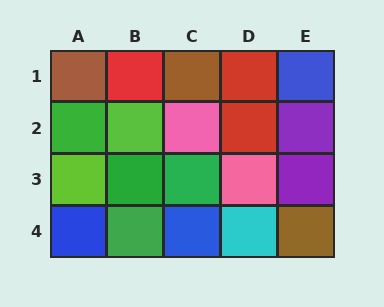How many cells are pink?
2 cells are pink.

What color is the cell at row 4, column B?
Green.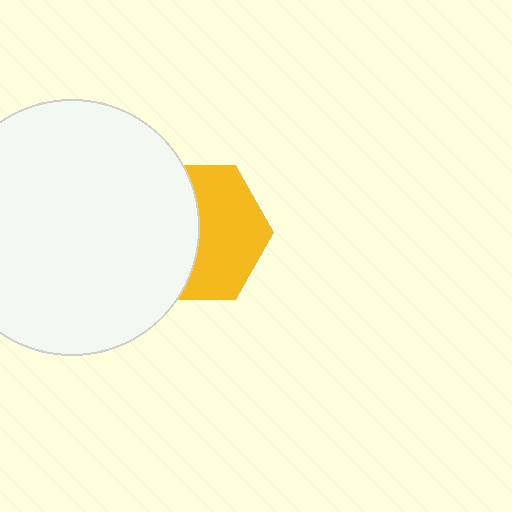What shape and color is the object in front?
The object in front is a white circle.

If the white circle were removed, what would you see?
You would see the complete yellow hexagon.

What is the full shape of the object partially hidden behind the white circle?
The partially hidden object is a yellow hexagon.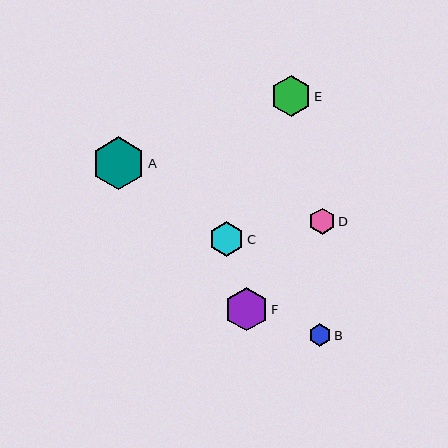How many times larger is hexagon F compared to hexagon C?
Hexagon F is approximately 1.2 times the size of hexagon C.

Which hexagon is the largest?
Hexagon A is the largest with a size of approximately 53 pixels.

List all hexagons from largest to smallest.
From largest to smallest: A, F, E, C, D, B.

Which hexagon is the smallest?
Hexagon B is the smallest with a size of approximately 22 pixels.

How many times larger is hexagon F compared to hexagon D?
Hexagon F is approximately 1.6 times the size of hexagon D.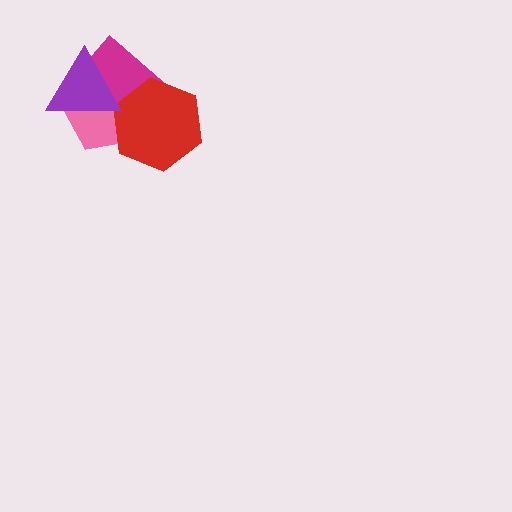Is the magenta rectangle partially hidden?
Yes, it is partially covered by another shape.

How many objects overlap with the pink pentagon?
3 objects overlap with the pink pentagon.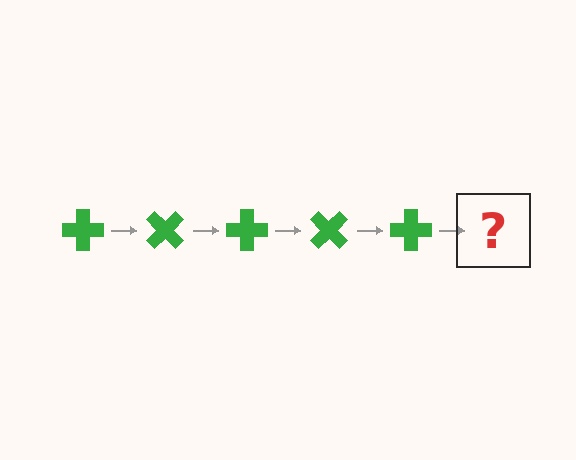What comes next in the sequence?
The next element should be a green cross rotated 225 degrees.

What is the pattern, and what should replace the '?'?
The pattern is that the cross rotates 45 degrees each step. The '?' should be a green cross rotated 225 degrees.